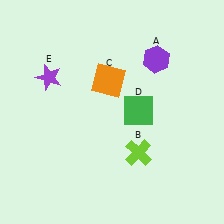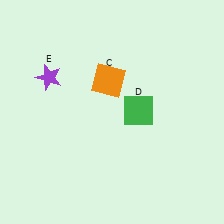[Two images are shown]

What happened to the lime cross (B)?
The lime cross (B) was removed in Image 2. It was in the bottom-right area of Image 1.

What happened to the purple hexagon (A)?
The purple hexagon (A) was removed in Image 2. It was in the top-right area of Image 1.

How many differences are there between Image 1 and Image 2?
There are 2 differences between the two images.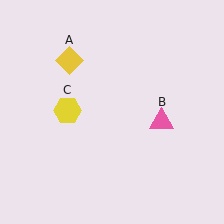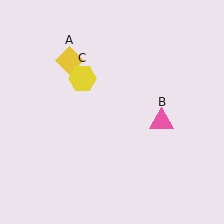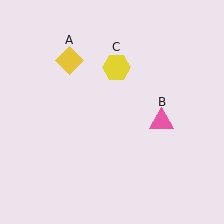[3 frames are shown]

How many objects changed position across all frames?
1 object changed position: yellow hexagon (object C).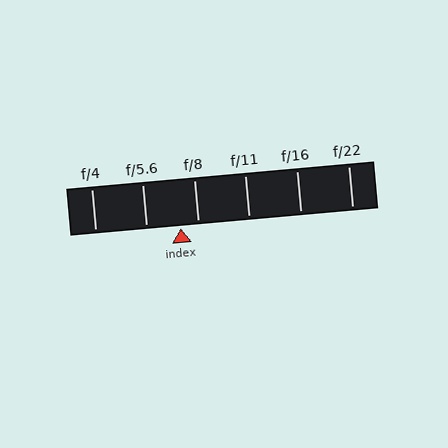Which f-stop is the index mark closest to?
The index mark is closest to f/8.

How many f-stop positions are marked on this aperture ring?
There are 6 f-stop positions marked.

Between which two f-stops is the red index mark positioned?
The index mark is between f/5.6 and f/8.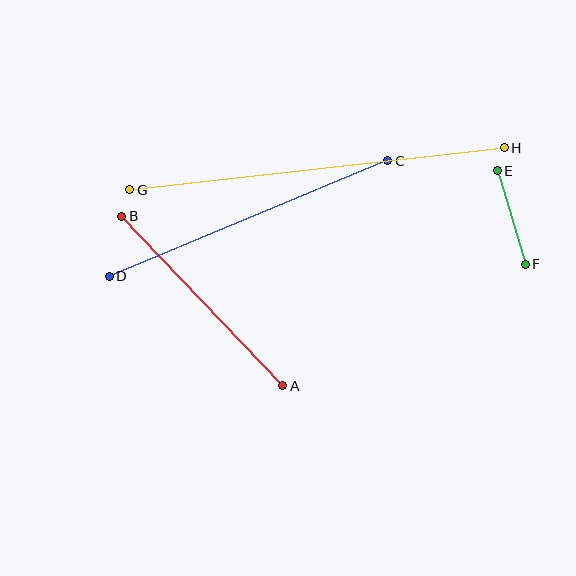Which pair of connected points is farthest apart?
Points G and H are farthest apart.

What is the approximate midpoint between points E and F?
The midpoint is at approximately (511, 218) pixels.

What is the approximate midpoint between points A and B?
The midpoint is at approximately (202, 301) pixels.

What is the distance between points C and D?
The distance is approximately 301 pixels.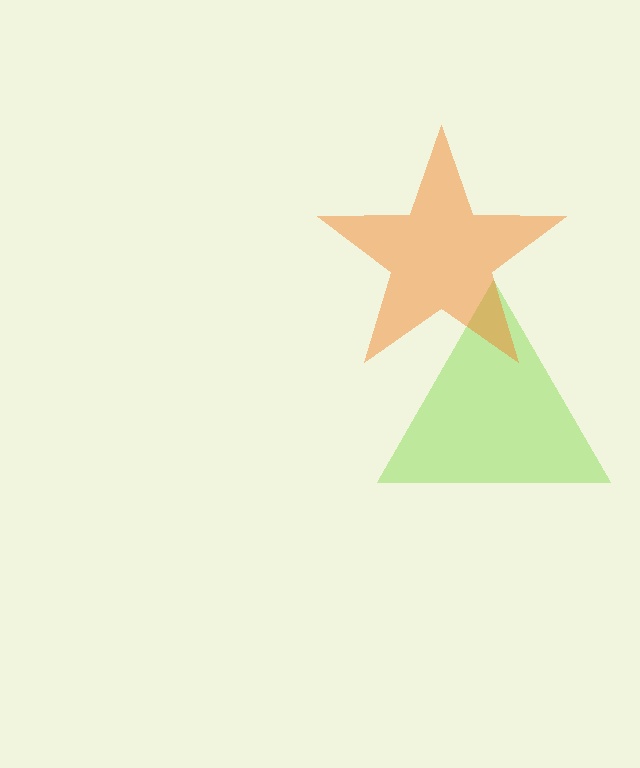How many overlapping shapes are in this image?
There are 2 overlapping shapes in the image.